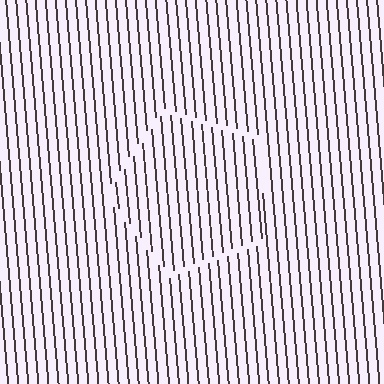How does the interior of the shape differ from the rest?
The interior of the shape contains the same grating, shifted by half a period — the contour is defined by the phase discontinuity where line-ends from the inner and outer gratings abut.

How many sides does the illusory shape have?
5 sides — the line-ends trace a pentagon.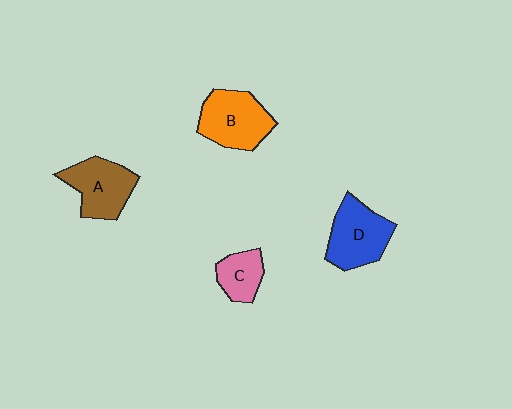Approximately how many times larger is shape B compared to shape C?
Approximately 1.8 times.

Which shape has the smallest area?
Shape C (pink).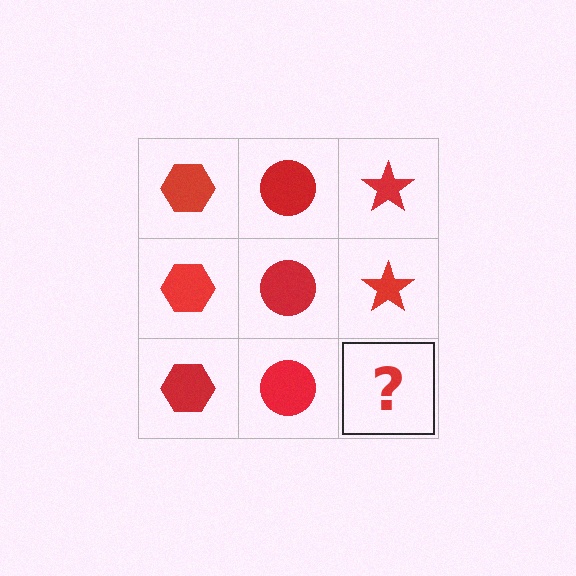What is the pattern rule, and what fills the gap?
The rule is that each column has a consistent shape. The gap should be filled with a red star.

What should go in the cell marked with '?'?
The missing cell should contain a red star.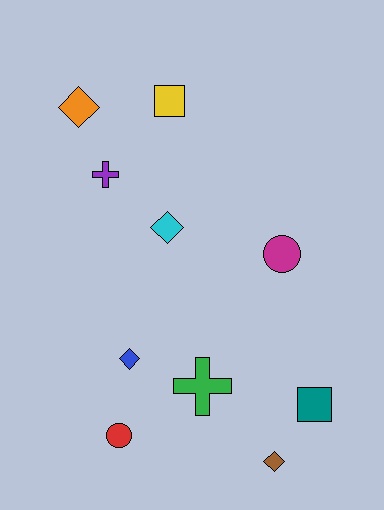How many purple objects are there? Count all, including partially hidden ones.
There is 1 purple object.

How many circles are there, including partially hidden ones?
There are 2 circles.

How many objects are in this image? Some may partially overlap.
There are 10 objects.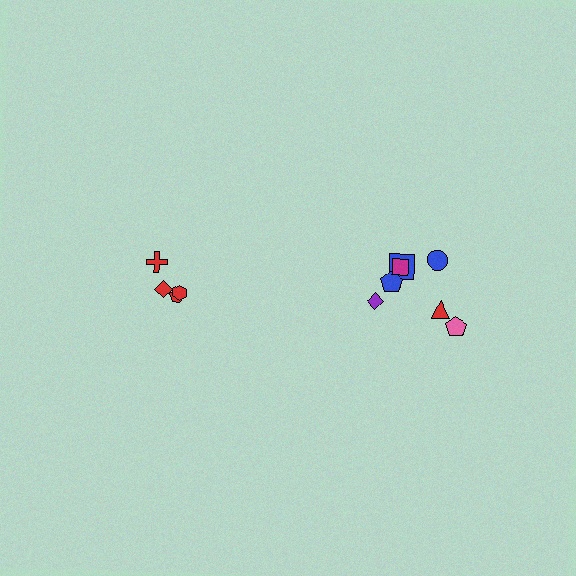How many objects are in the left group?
There are 4 objects.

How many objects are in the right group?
There are 7 objects.